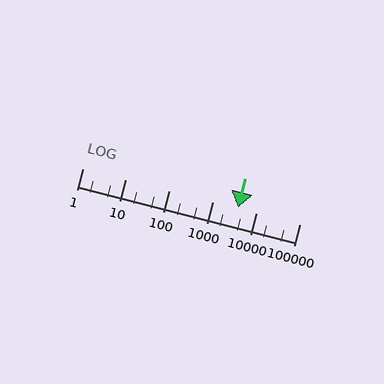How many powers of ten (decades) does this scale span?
The scale spans 5 decades, from 1 to 100000.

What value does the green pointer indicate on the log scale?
The pointer indicates approximately 3900.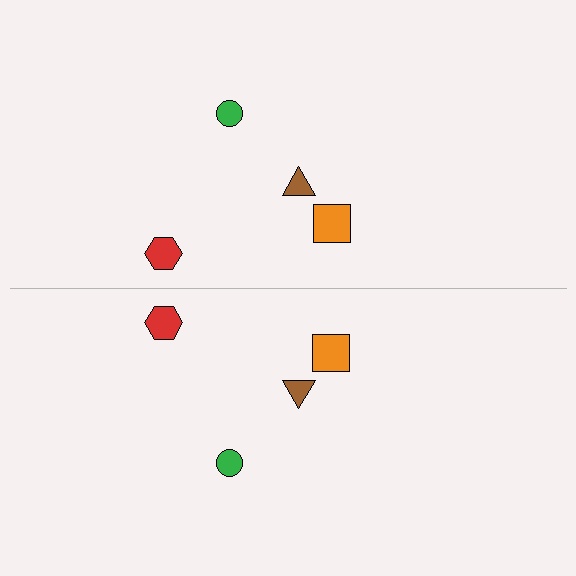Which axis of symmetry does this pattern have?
The pattern has a horizontal axis of symmetry running through the center of the image.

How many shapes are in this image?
There are 8 shapes in this image.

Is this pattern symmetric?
Yes, this pattern has bilateral (reflection) symmetry.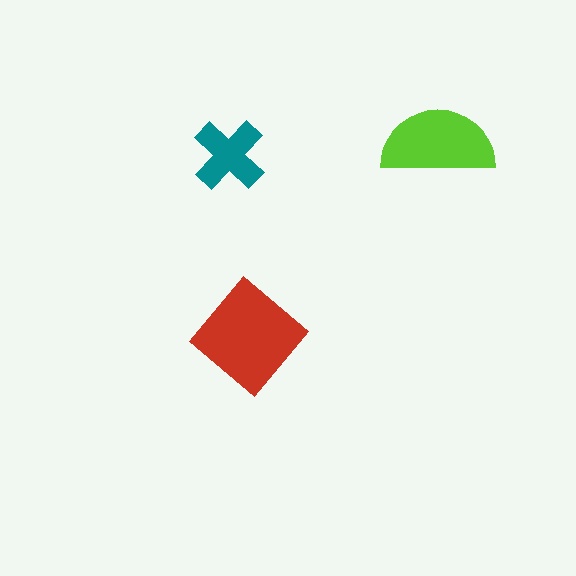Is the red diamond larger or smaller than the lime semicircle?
Larger.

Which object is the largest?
The red diamond.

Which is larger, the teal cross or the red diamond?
The red diamond.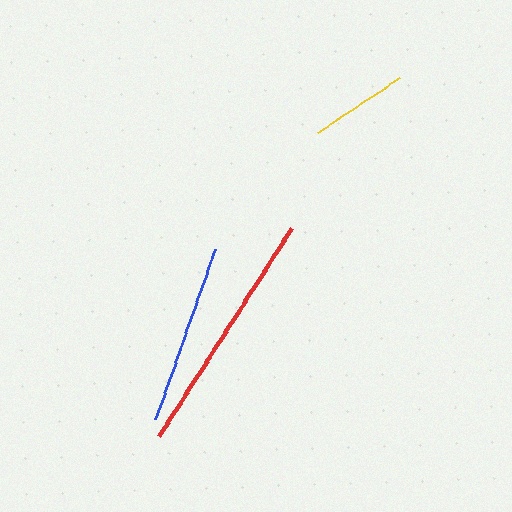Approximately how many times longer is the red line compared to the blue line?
The red line is approximately 1.4 times the length of the blue line.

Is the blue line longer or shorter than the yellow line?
The blue line is longer than the yellow line.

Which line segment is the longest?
The red line is the longest at approximately 247 pixels.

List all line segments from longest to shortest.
From longest to shortest: red, blue, yellow.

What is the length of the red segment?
The red segment is approximately 247 pixels long.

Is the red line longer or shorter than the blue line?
The red line is longer than the blue line.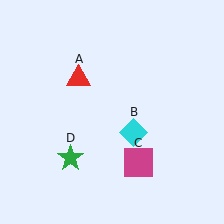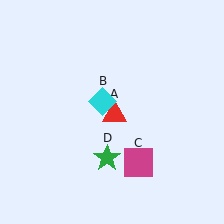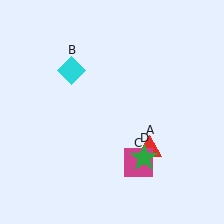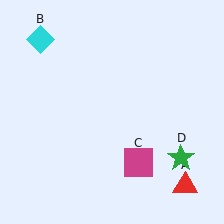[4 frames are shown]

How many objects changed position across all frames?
3 objects changed position: red triangle (object A), cyan diamond (object B), green star (object D).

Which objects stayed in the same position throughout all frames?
Magenta square (object C) remained stationary.